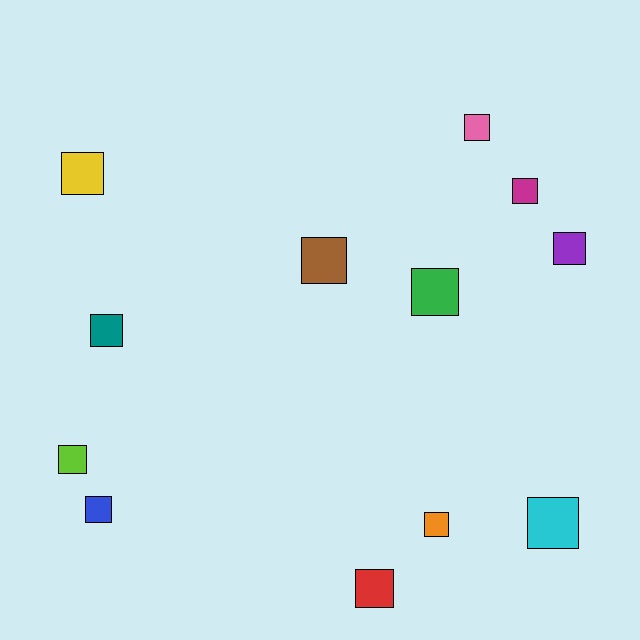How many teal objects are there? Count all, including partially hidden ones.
There is 1 teal object.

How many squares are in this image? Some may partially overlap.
There are 12 squares.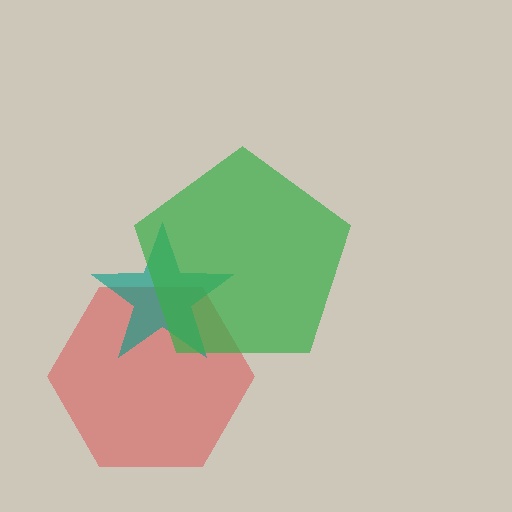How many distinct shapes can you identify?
There are 3 distinct shapes: a red hexagon, a teal star, a green pentagon.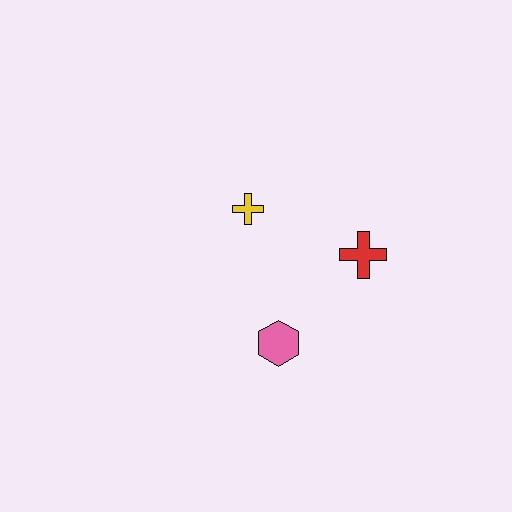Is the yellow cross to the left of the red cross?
Yes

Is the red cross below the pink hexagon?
No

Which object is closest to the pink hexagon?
The red cross is closest to the pink hexagon.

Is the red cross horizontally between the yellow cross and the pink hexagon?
No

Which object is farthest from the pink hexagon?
The yellow cross is farthest from the pink hexagon.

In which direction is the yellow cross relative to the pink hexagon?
The yellow cross is above the pink hexagon.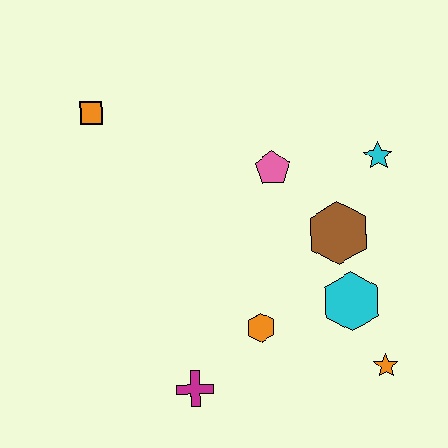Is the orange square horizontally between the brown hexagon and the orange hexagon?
No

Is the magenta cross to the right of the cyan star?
No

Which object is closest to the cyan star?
The brown hexagon is closest to the cyan star.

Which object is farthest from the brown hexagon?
The orange square is farthest from the brown hexagon.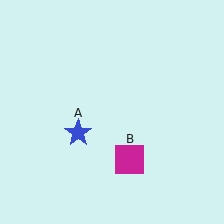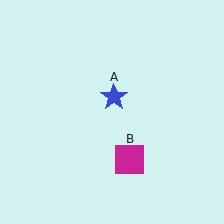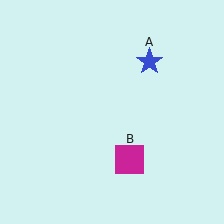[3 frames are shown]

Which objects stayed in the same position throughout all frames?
Magenta square (object B) remained stationary.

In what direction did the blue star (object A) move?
The blue star (object A) moved up and to the right.